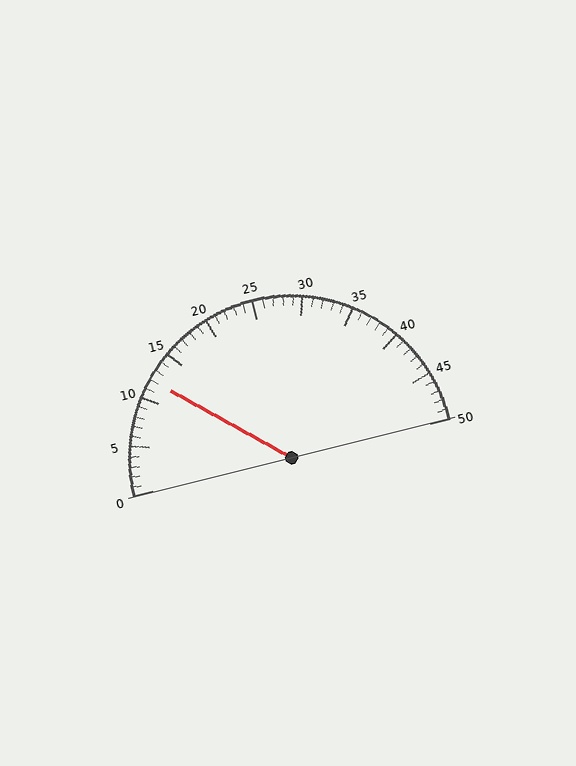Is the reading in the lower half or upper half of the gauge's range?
The reading is in the lower half of the range (0 to 50).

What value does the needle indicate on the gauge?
The needle indicates approximately 12.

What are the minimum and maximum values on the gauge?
The gauge ranges from 0 to 50.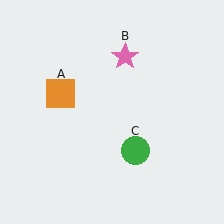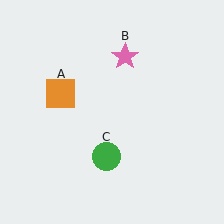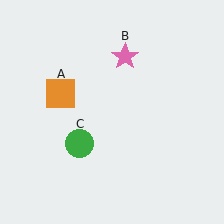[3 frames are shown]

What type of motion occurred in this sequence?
The green circle (object C) rotated clockwise around the center of the scene.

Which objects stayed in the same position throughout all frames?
Orange square (object A) and pink star (object B) remained stationary.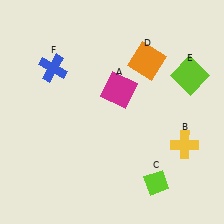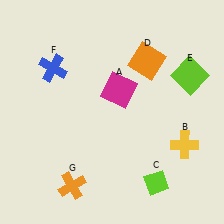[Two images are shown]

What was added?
An orange cross (G) was added in Image 2.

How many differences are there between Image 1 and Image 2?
There is 1 difference between the two images.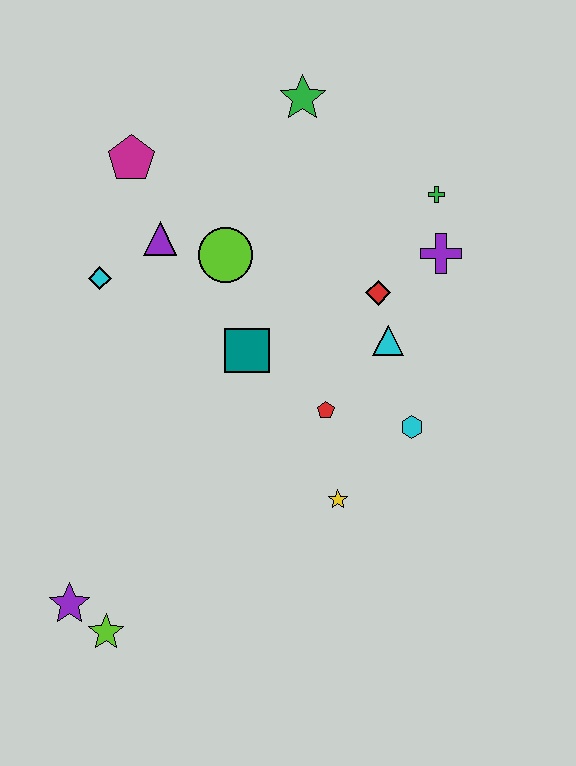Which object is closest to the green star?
The green cross is closest to the green star.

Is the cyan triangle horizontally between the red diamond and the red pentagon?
No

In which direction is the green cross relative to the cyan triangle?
The green cross is above the cyan triangle.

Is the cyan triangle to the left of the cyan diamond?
No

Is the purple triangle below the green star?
Yes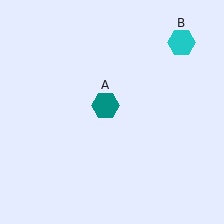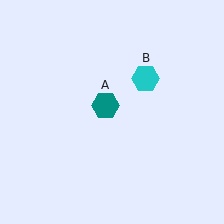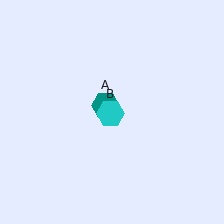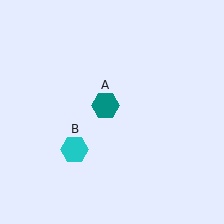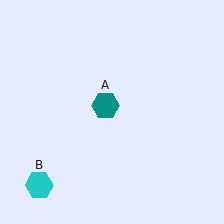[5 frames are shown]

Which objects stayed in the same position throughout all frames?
Teal hexagon (object A) remained stationary.